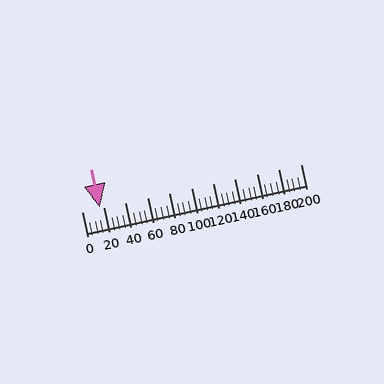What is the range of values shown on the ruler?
The ruler shows values from 0 to 200.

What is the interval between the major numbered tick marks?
The major tick marks are spaced 20 units apart.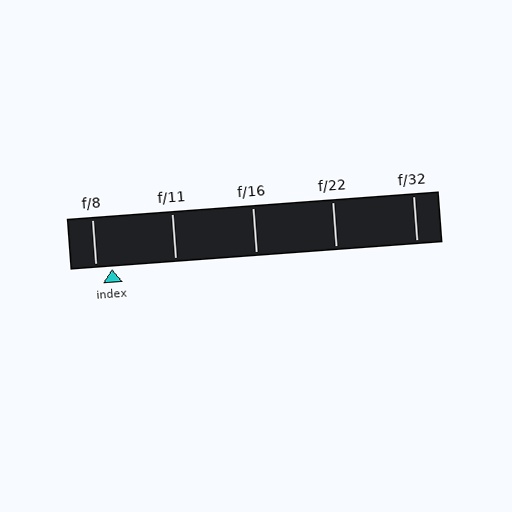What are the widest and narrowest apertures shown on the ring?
The widest aperture shown is f/8 and the narrowest is f/32.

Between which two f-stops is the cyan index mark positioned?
The index mark is between f/8 and f/11.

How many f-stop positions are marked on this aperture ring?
There are 5 f-stop positions marked.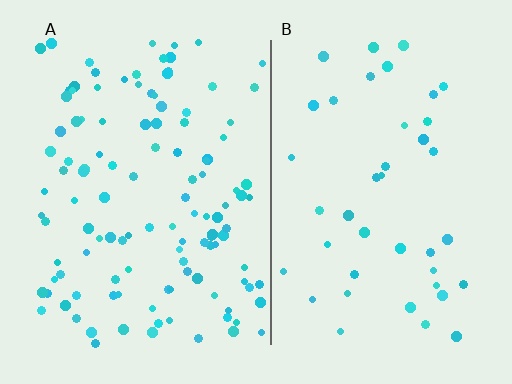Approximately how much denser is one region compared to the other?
Approximately 2.8× — region A over region B.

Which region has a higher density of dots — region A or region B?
A (the left).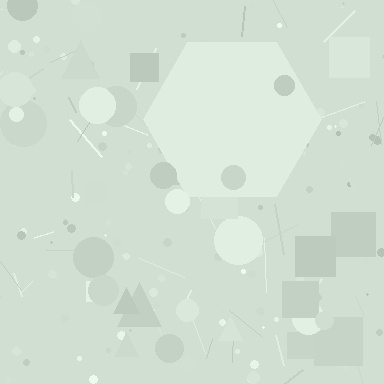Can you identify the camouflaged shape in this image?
The camouflaged shape is a hexagon.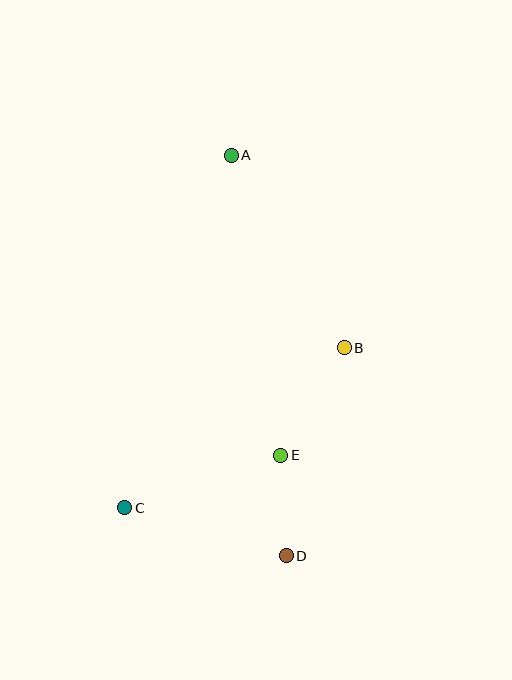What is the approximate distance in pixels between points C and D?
The distance between C and D is approximately 169 pixels.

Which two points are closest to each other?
Points D and E are closest to each other.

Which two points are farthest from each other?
Points A and D are farthest from each other.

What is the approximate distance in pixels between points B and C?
The distance between B and C is approximately 272 pixels.